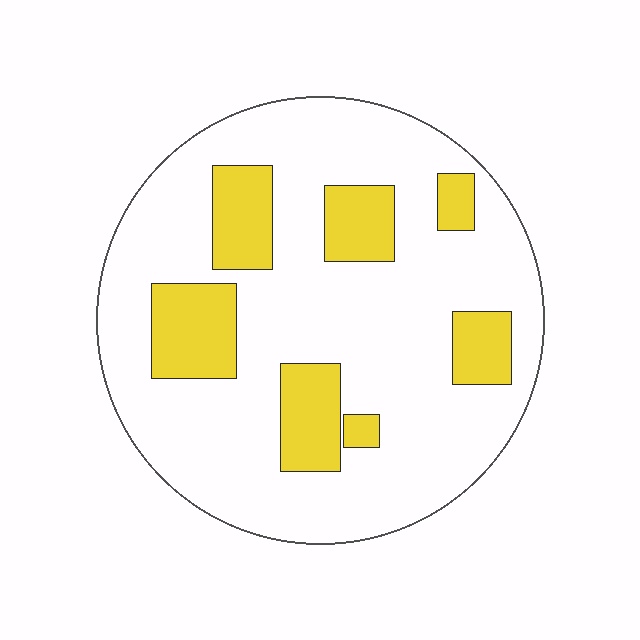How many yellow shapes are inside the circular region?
7.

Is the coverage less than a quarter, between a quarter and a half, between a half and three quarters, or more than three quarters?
Less than a quarter.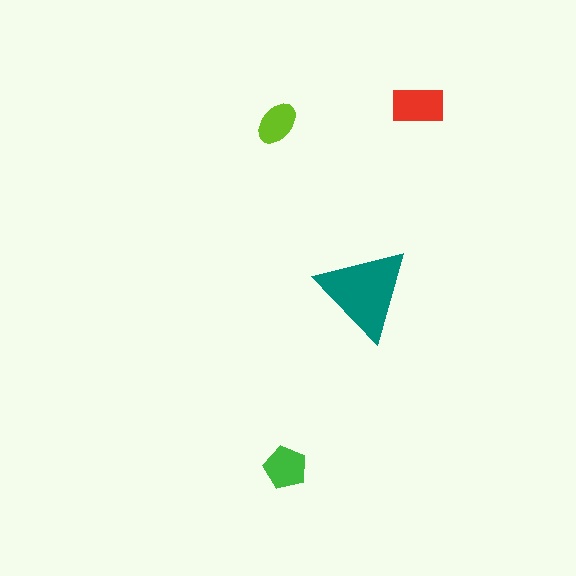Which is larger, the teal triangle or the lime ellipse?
The teal triangle.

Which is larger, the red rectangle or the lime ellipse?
The red rectangle.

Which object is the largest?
The teal triangle.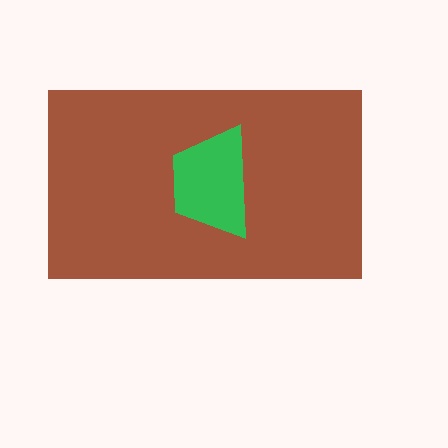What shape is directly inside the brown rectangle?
The green trapezoid.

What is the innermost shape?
The green trapezoid.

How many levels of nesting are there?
2.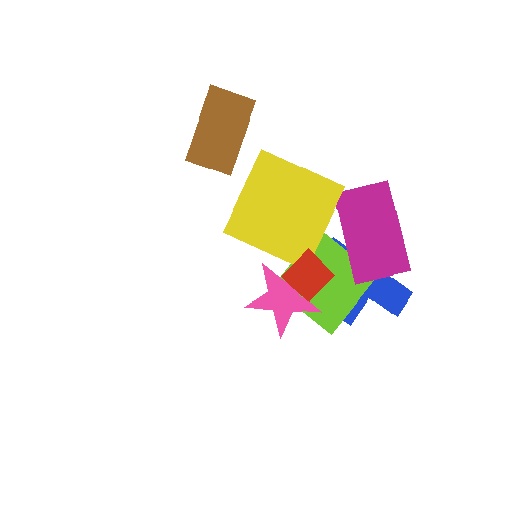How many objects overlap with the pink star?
2 objects overlap with the pink star.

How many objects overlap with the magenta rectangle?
2 objects overlap with the magenta rectangle.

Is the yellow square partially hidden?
No, no other shape covers it.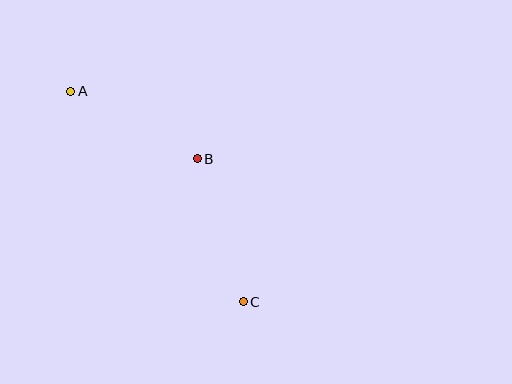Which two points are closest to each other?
Points A and B are closest to each other.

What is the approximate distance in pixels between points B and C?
The distance between B and C is approximately 150 pixels.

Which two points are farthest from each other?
Points A and C are farthest from each other.